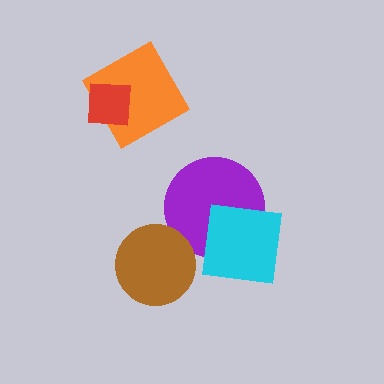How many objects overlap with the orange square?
1 object overlaps with the orange square.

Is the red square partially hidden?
No, no other shape covers it.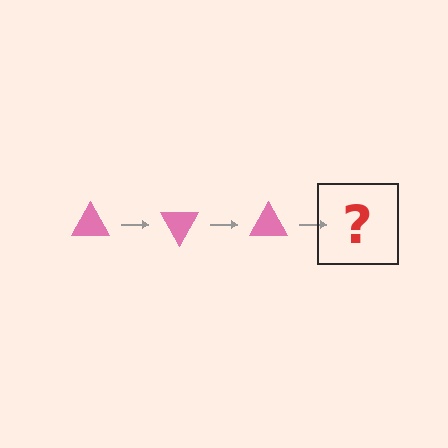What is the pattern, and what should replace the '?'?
The pattern is that the triangle rotates 60 degrees each step. The '?' should be a pink triangle rotated 180 degrees.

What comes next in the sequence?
The next element should be a pink triangle rotated 180 degrees.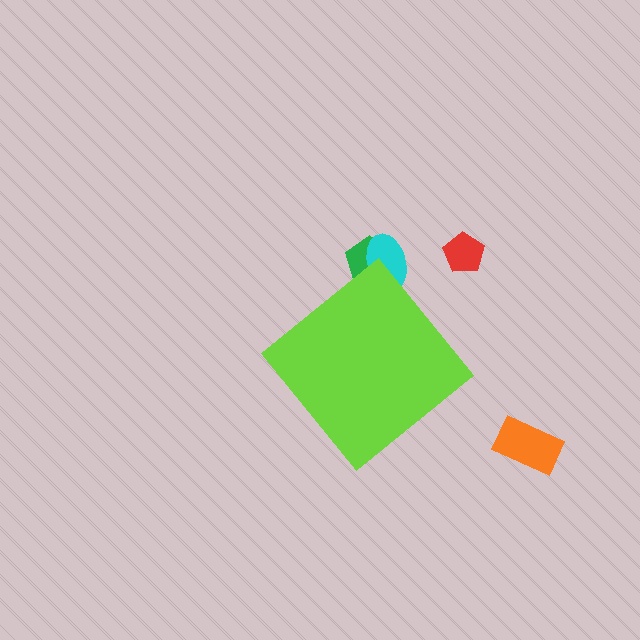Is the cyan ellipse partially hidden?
Yes, the cyan ellipse is partially hidden behind the lime diamond.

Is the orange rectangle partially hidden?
No, the orange rectangle is fully visible.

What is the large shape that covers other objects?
A lime diamond.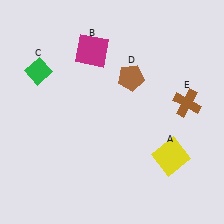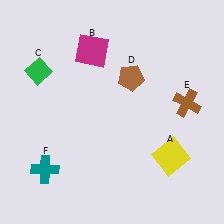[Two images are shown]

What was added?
A teal cross (F) was added in Image 2.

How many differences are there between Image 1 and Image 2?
There is 1 difference between the two images.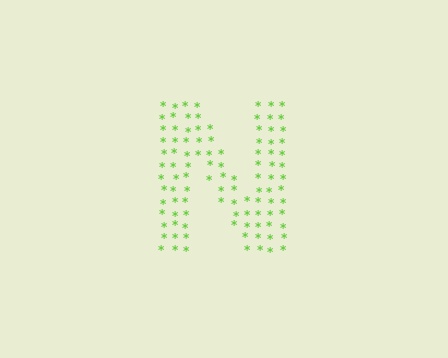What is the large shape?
The large shape is the letter N.